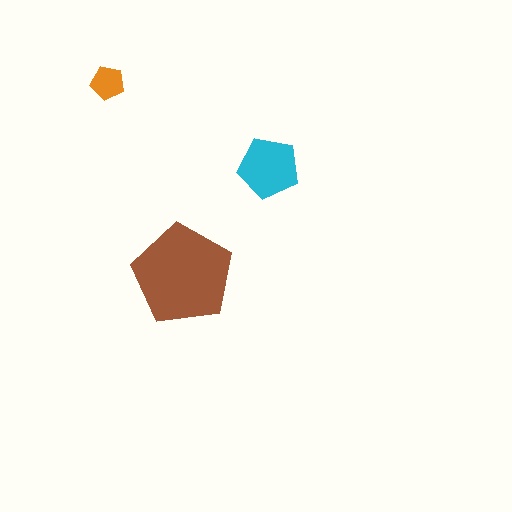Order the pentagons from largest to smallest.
the brown one, the cyan one, the orange one.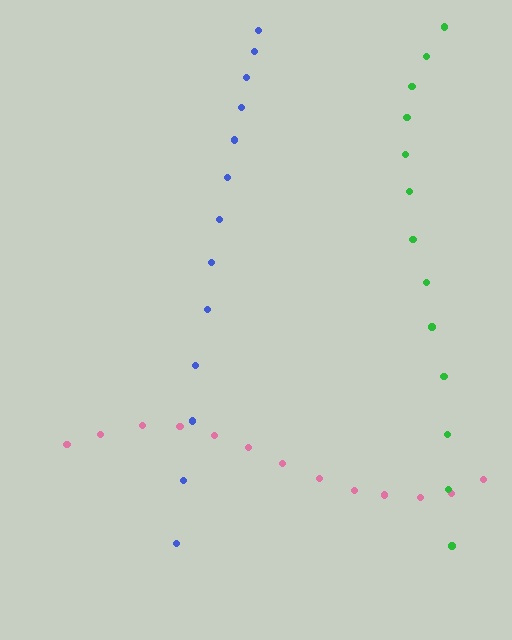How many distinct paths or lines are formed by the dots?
There are 3 distinct paths.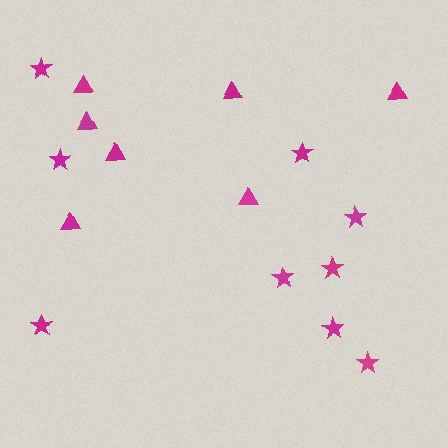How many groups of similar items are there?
There are 2 groups: one group of stars (9) and one group of triangles (7).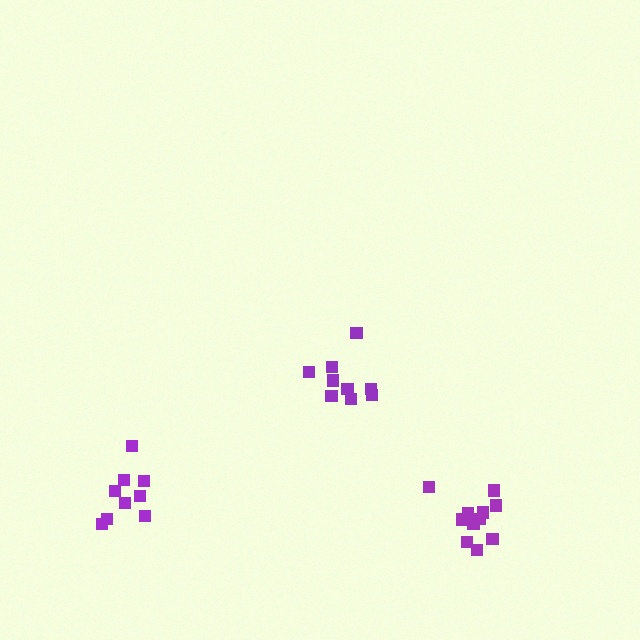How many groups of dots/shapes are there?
There are 3 groups.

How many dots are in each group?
Group 1: 9 dots, Group 2: 9 dots, Group 3: 11 dots (29 total).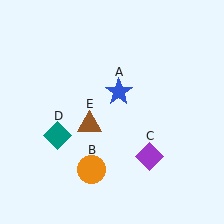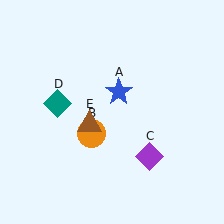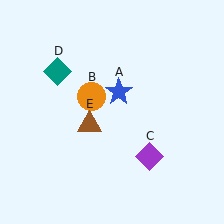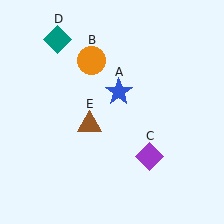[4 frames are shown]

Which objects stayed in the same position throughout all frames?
Blue star (object A) and purple diamond (object C) and brown triangle (object E) remained stationary.